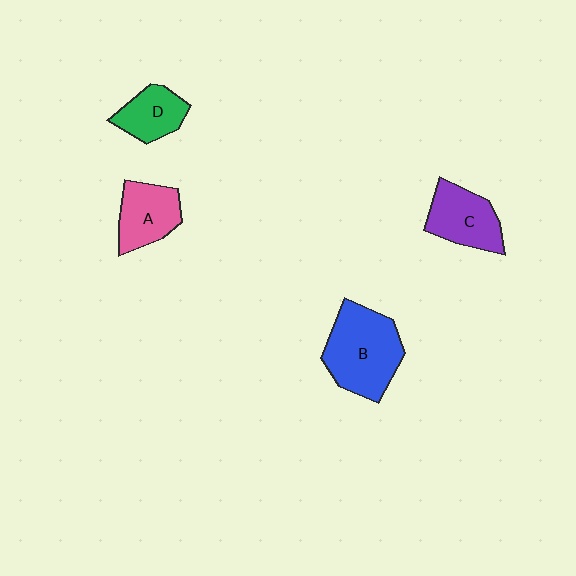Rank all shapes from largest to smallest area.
From largest to smallest: B (blue), C (purple), A (pink), D (green).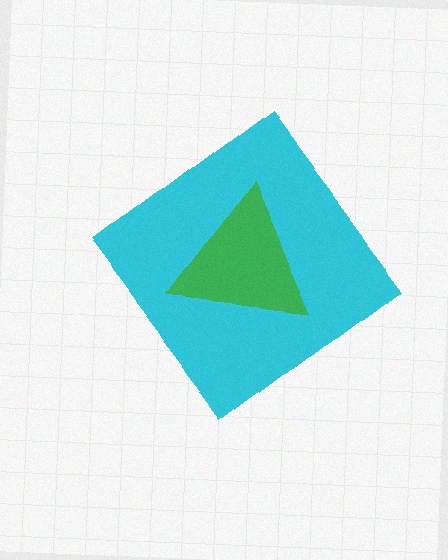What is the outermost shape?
The cyan diamond.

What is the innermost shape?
The green triangle.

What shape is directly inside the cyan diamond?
The green triangle.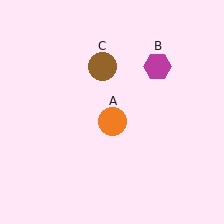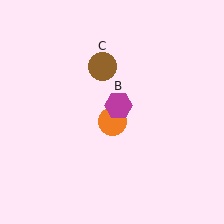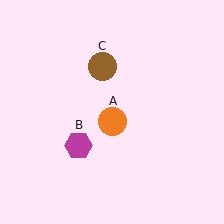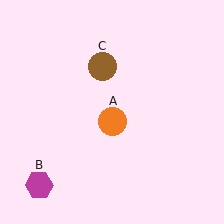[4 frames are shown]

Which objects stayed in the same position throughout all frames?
Orange circle (object A) and brown circle (object C) remained stationary.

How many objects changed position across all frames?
1 object changed position: magenta hexagon (object B).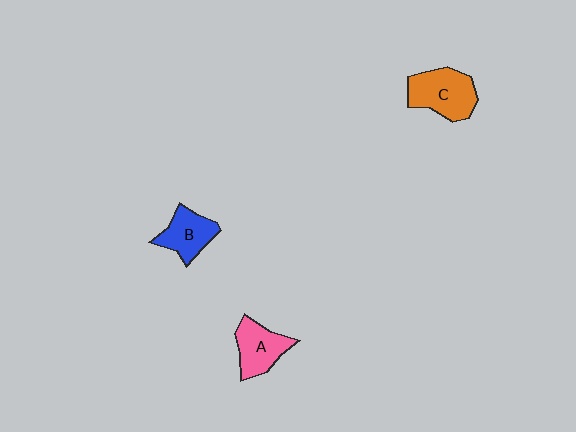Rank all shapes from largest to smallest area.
From largest to smallest: C (orange), A (pink), B (blue).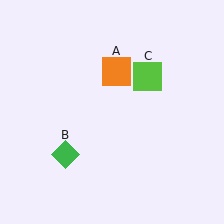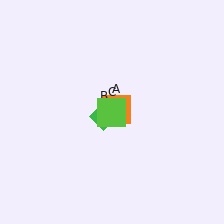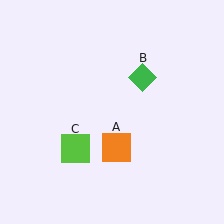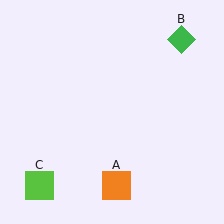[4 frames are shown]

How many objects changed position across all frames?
3 objects changed position: orange square (object A), green diamond (object B), lime square (object C).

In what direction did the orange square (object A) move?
The orange square (object A) moved down.